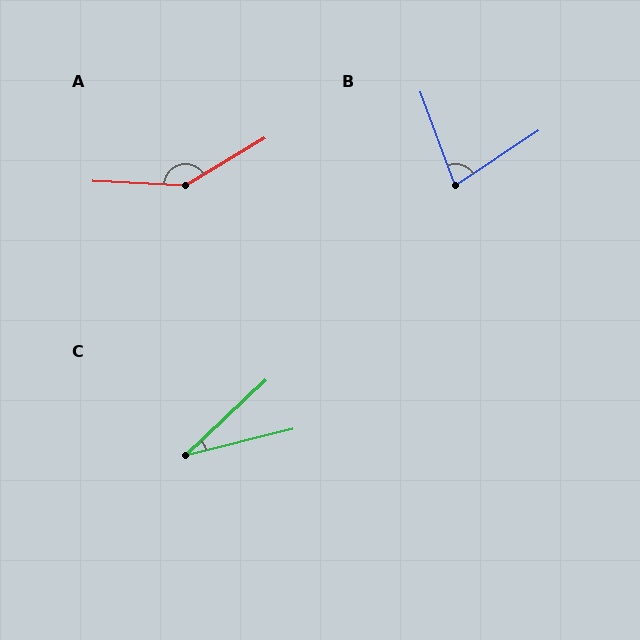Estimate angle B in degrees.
Approximately 77 degrees.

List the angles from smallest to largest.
C (29°), B (77°), A (146°).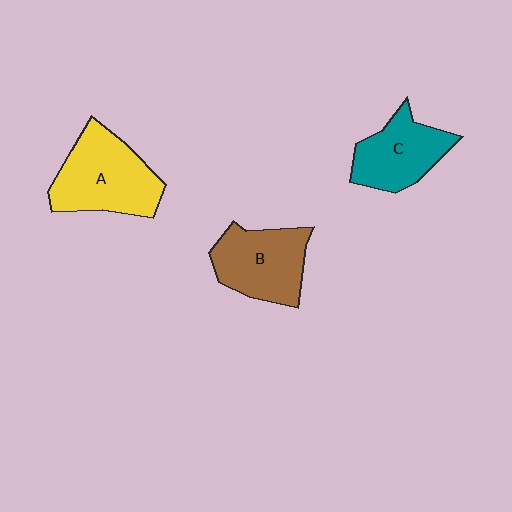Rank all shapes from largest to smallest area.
From largest to smallest: A (yellow), B (brown), C (teal).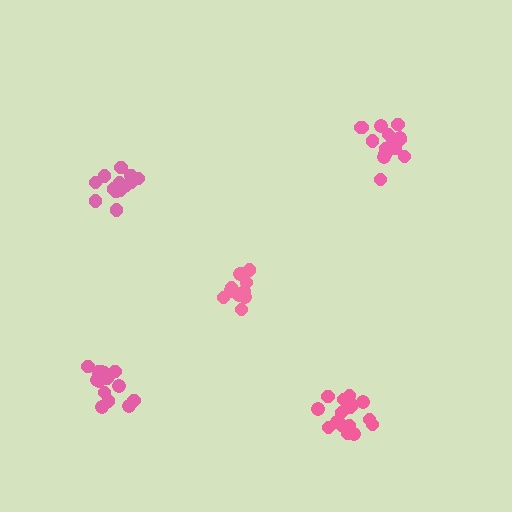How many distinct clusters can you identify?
There are 5 distinct clusters.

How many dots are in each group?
Group 1: 12 dots, Group 2: 16 dots, Group 3: 16 dots, Group 4: 16 dots, Group 5: 15 dots (75 total).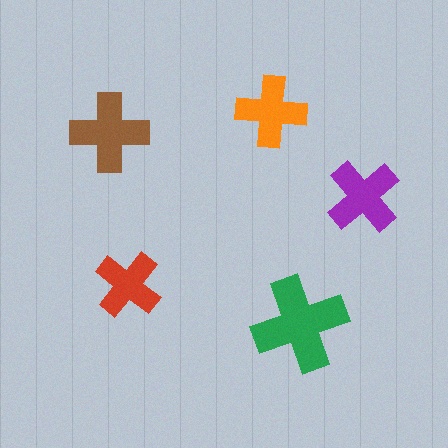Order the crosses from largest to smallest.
the green one, the brown one, the purple one, the orange one, the red one.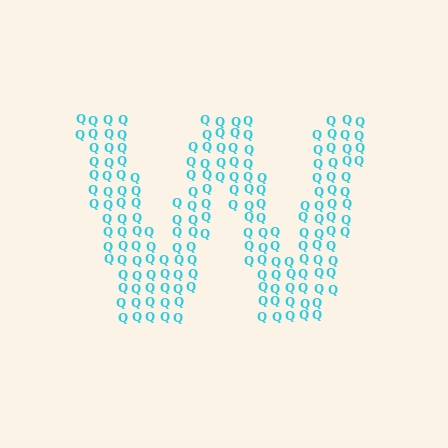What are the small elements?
The small elements are letter Q's.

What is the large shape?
The large shape is the letter W.